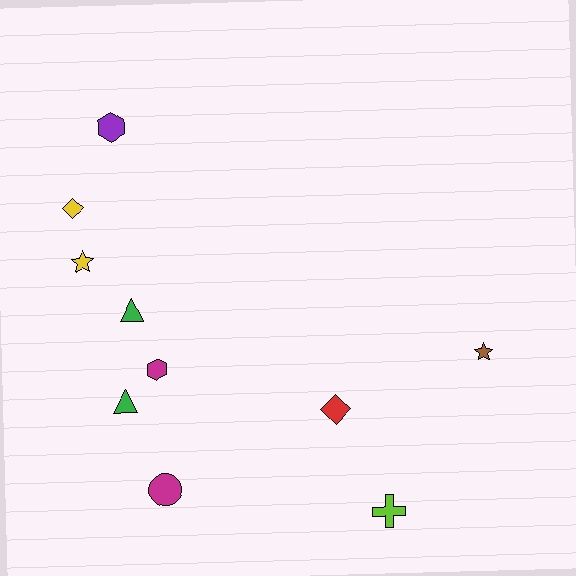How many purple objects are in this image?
There is 1 purple object.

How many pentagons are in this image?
There are no pentagons.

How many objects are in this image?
There are 10 objects.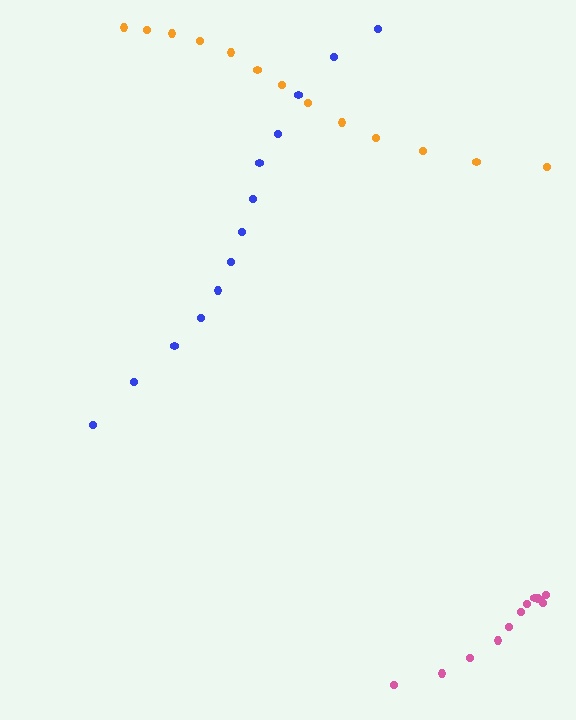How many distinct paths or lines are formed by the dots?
There are 3 distinct paths.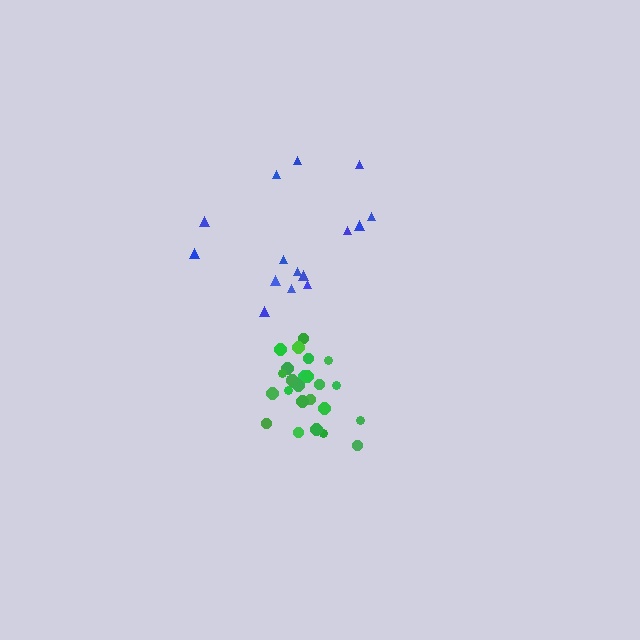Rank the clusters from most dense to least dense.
green, blue.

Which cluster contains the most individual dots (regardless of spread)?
Green (25).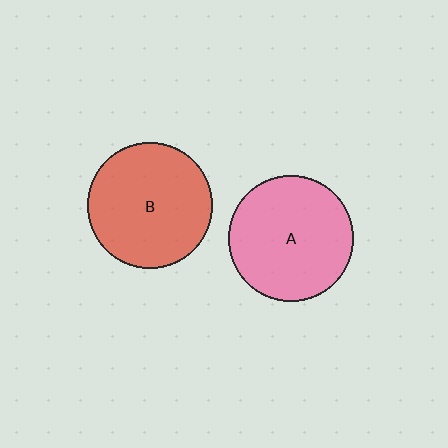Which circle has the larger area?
Circle A (pink).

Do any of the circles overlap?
No, none of the circles overlap.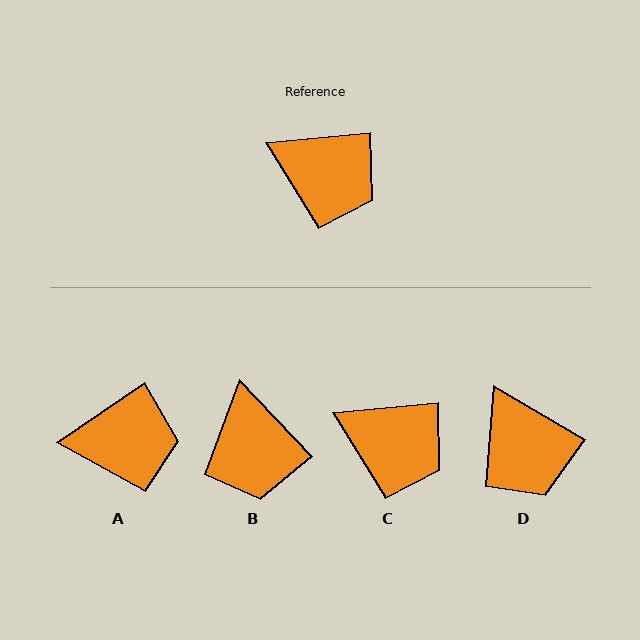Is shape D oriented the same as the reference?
No, it is off by about 36 degrees.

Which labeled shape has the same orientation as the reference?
C.